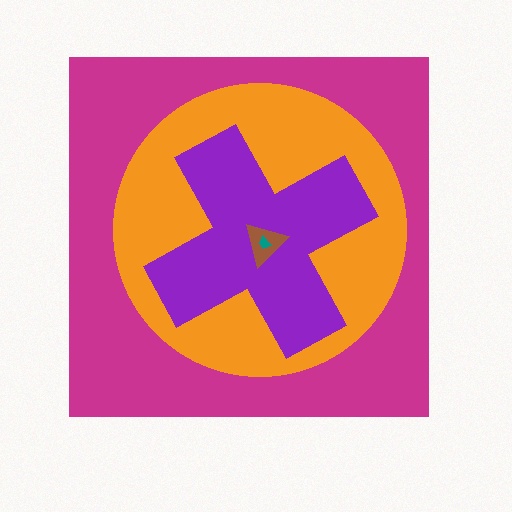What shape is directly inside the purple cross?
The brown triangle.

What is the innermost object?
The teal trapezoid.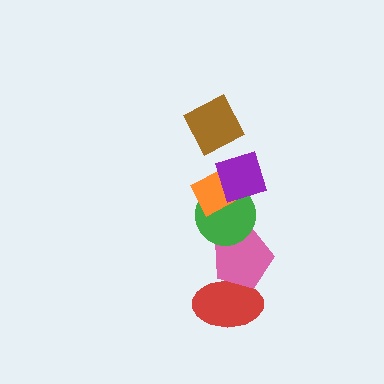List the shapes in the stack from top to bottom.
From top to bottom: the brown square, the purple square, the orange diamond, the green circle, the pink pentagon, the red ellipse.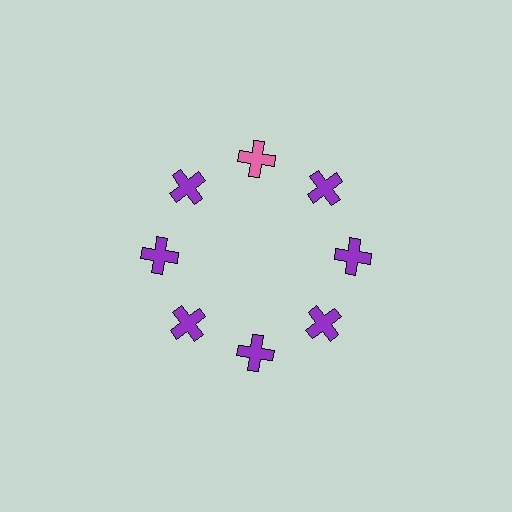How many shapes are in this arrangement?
There are 8 shapes arranged in a ring pattern.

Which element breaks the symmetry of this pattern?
The pink cross at roughly the 12 o'clock position breaks the symmetry. All other shapes are purple crosses.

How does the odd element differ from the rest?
It has a different color: pink instead of purple.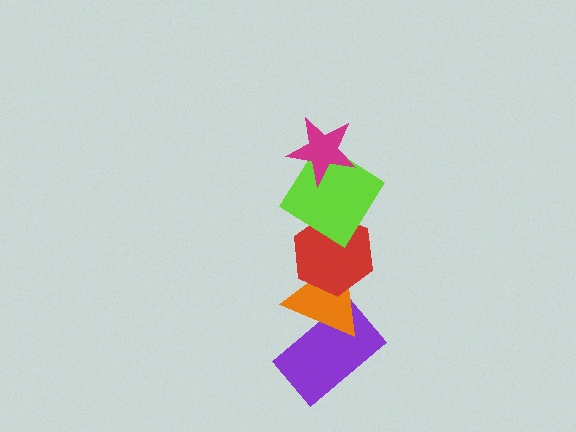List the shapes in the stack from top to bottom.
From top to bottom: the magenta star, the lime diamond, the red hexagon, the orange triangle, the purple rectangle.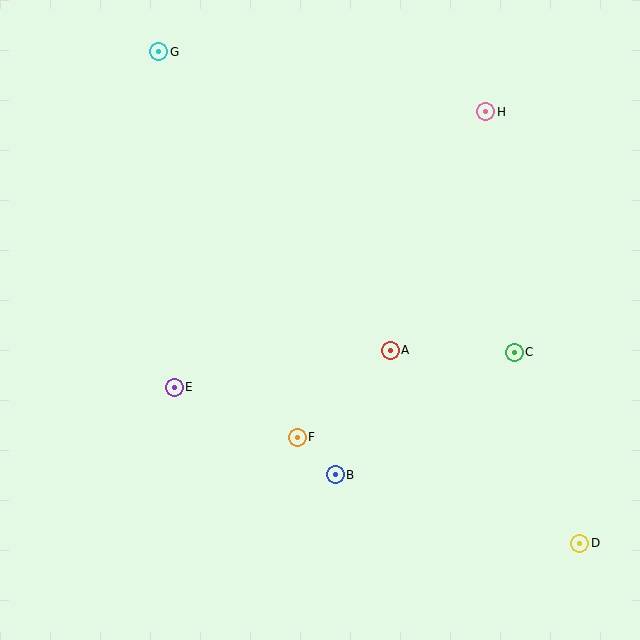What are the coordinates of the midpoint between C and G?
The midpoint between C and G is at (336, 202).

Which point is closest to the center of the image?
Point A at (390, 350) is closest to the center.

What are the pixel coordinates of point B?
Point B is at (335, 475).